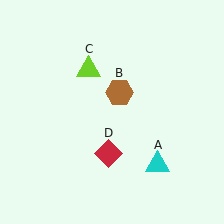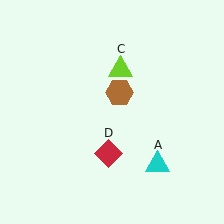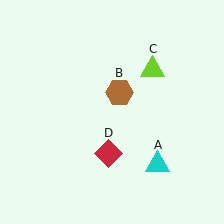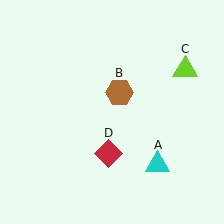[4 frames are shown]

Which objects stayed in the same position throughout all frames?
Cyan triangle (object A) and brown hexagon (object B) and red diamond (object D) remained stationary.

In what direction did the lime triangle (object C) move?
The lime triangle (object C) moved right.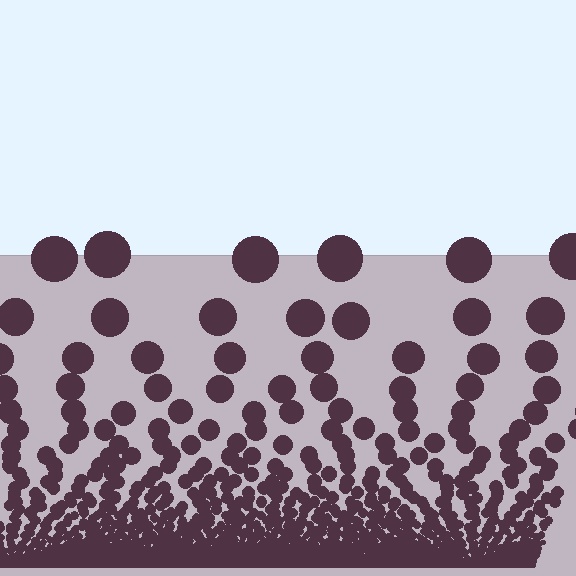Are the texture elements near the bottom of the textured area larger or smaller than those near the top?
Smaller. The gradient is inverted — elements near the bottom are smaller and denser.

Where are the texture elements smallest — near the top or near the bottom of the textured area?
Near the bottom.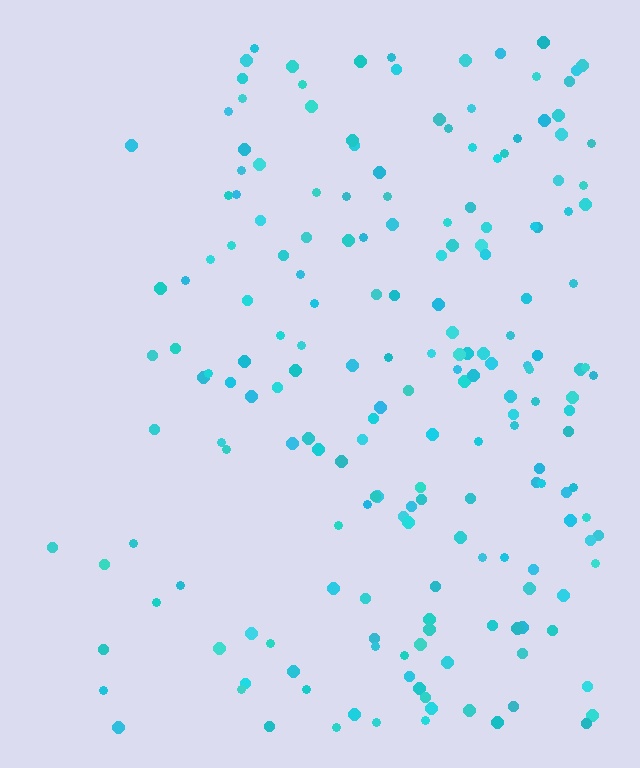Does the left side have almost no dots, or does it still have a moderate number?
Still a moderate number, just noticeably fewer than the right.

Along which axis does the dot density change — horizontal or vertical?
Horizontal.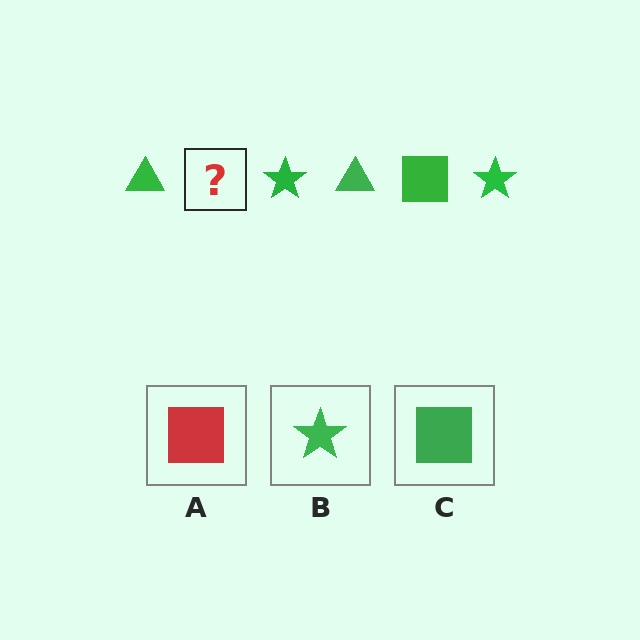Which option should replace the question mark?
Option C.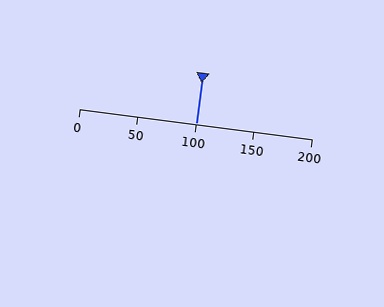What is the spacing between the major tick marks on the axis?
The major ticks are spaced 50 apart.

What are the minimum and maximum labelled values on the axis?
The axis runs from 0 to 200.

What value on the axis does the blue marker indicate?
The marker indicates approximately 100.